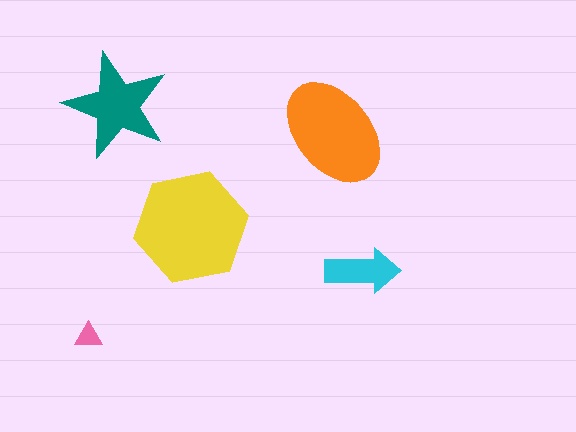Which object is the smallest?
The pink triangle.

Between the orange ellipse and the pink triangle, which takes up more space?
The orange ellipse.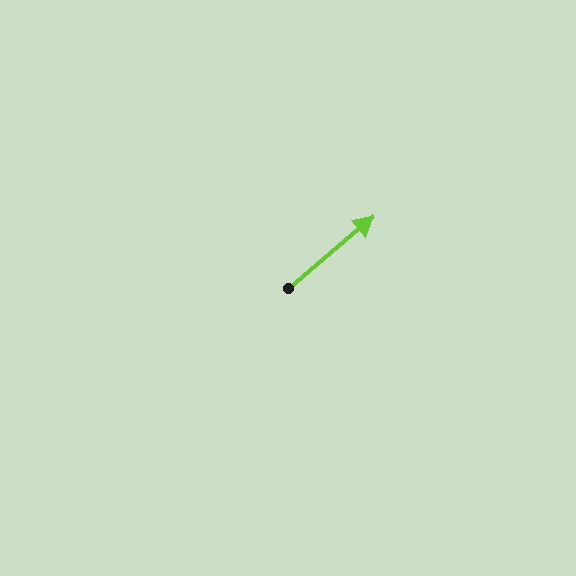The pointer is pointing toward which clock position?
Roughly 2 o'clock.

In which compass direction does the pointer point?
Northeast.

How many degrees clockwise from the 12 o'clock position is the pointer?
Approximately 50 degrees.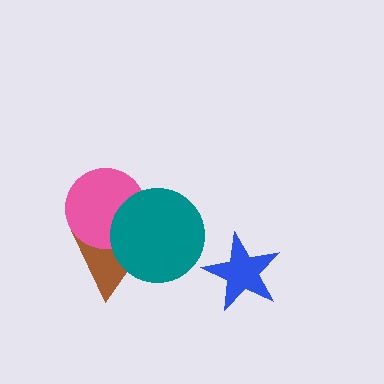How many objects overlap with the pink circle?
2 objects overlap with the pink circle.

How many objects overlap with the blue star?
0 objects overlap with the blue star.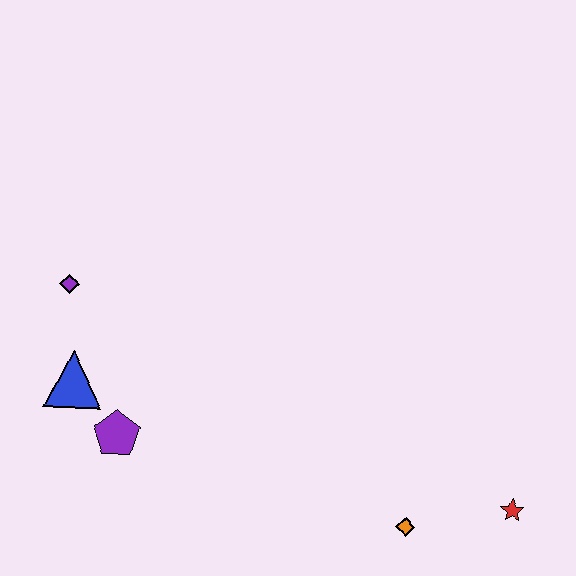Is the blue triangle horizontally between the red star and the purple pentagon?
No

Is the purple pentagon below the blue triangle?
Yes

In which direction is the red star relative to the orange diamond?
The red star is to the right of the orange diamond.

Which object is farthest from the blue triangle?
The red star is farthest from the blue triangle.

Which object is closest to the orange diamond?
The red star is closest to the orange diamond.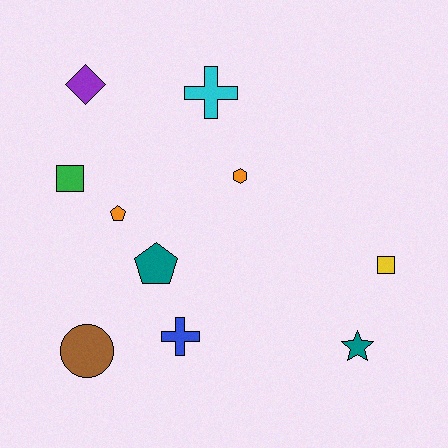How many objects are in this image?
There are 10 objects.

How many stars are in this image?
There is 1 star.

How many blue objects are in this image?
There is 1 blue object.